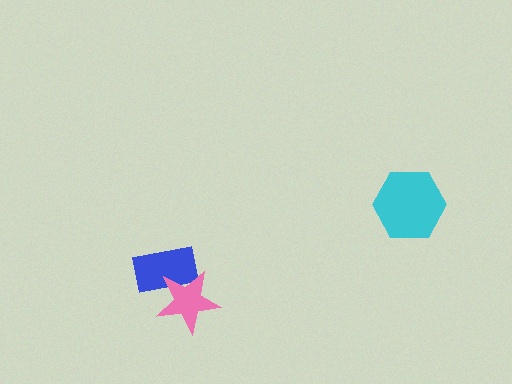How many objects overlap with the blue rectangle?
1 object overlaps with the blue rectangle.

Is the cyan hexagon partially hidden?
No, no other shape covers it.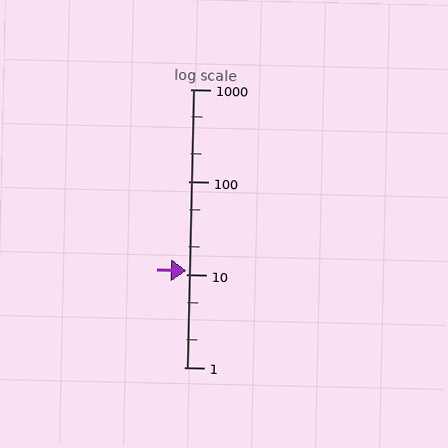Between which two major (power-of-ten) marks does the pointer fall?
The pointer is between 10 and 100.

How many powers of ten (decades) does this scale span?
The scale spans 3 decades, from 1 to 1000.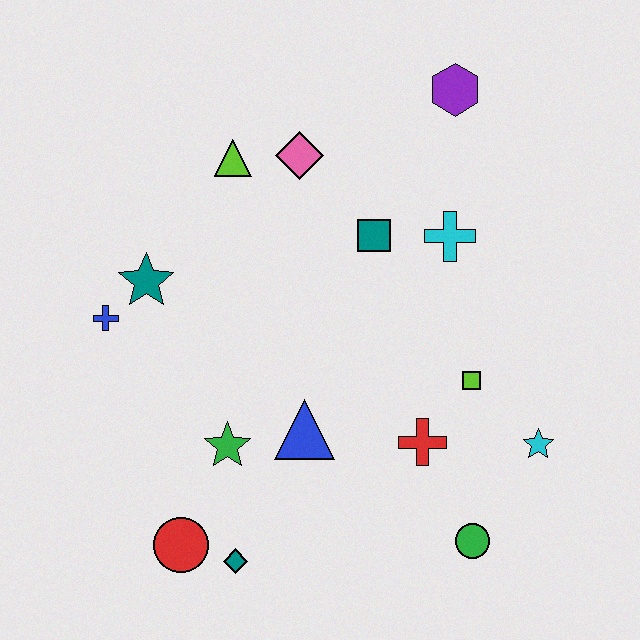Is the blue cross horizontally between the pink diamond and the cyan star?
No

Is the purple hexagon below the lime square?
No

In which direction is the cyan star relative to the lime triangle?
The cyan star is to the right of the lime triangle.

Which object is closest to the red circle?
The teal diamond is closest to the red circle.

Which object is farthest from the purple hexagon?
The red circle is farthest from the purple hexagon.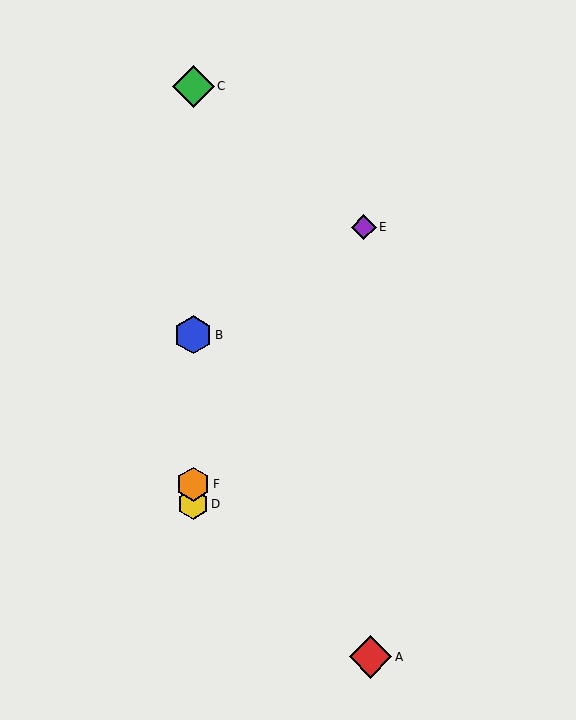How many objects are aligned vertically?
4 objects (B, C, D, F) are aligned vertically.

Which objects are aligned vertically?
Objects B, C, D, F are aligned vertically.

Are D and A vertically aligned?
No, D is at x≈193 and A is at x≈370.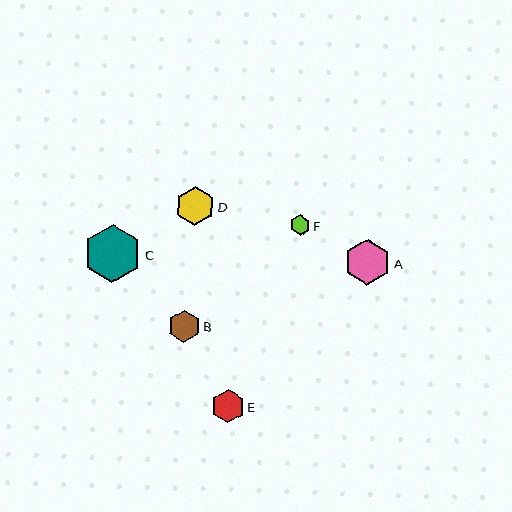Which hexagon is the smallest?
Hexagon F is the smallest with a size of approximately 20 pixels.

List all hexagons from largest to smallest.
From largest to smallest: C, A, D, E, B, F.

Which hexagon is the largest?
Hexagon C is the largest with a size of approximately 58 pixels.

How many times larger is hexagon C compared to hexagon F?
Hexagon C is approximately 2.9 times the size of hexagon F.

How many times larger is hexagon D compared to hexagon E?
Hexagon D is approximately 1.2 times the size of hexagon E.